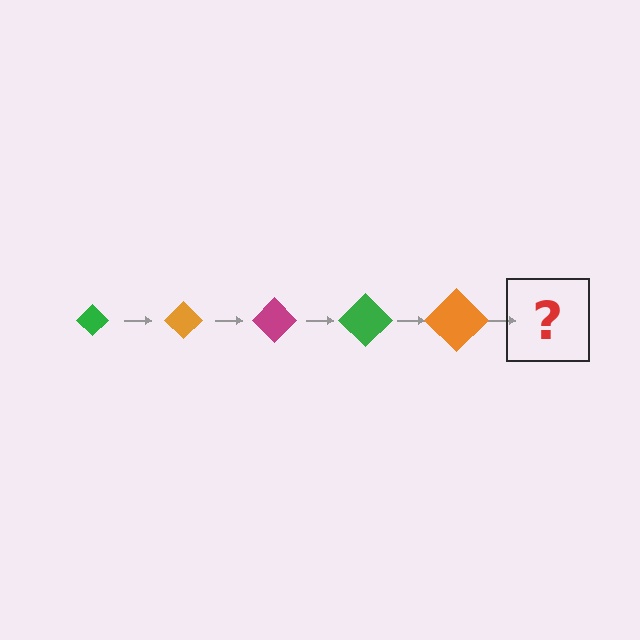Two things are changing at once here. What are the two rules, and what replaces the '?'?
The two rules are that the diamond grows larger each step and the color cycles through green, orange, and magenta. The '?' should be a magenta diamond, larger than the previous one.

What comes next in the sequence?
The next element should be a magenta diamond, larger than the previous one.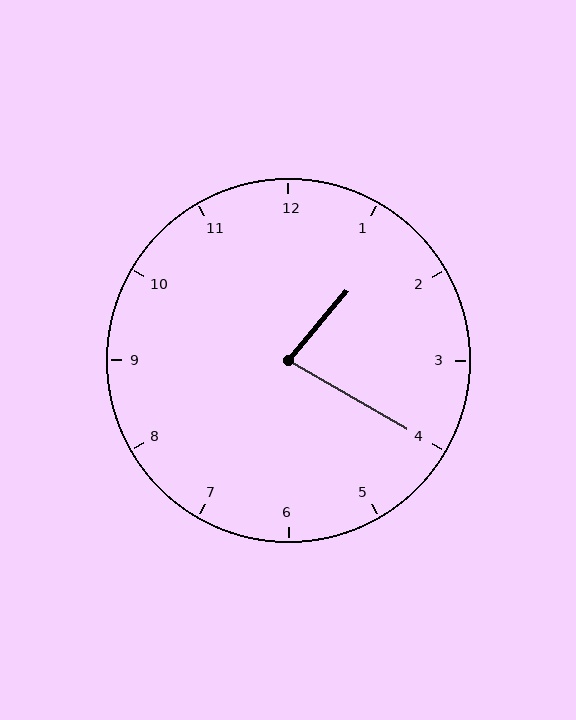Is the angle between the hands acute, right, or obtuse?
It is acute.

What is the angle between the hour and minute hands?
Approximately 80 degrees.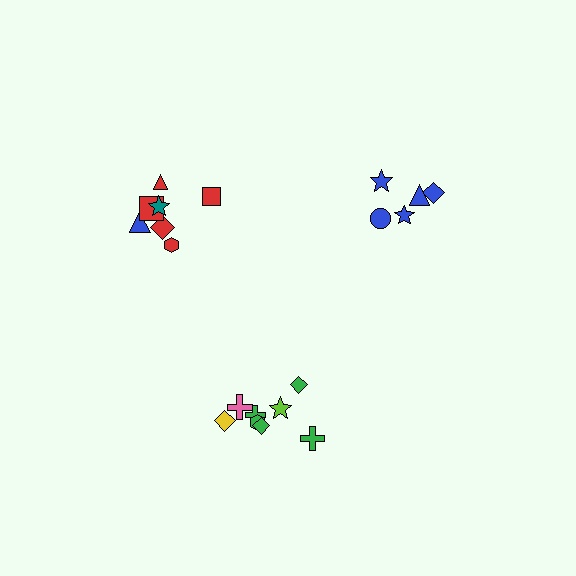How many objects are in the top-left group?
There are 7 objects.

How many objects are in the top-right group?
There are 5 objects.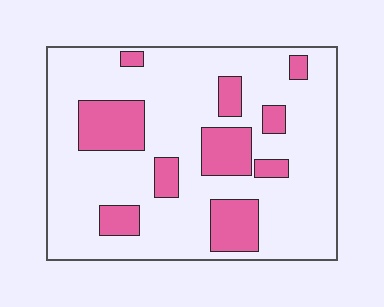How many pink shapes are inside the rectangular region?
10.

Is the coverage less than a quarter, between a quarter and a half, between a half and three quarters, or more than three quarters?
Less than a quarter.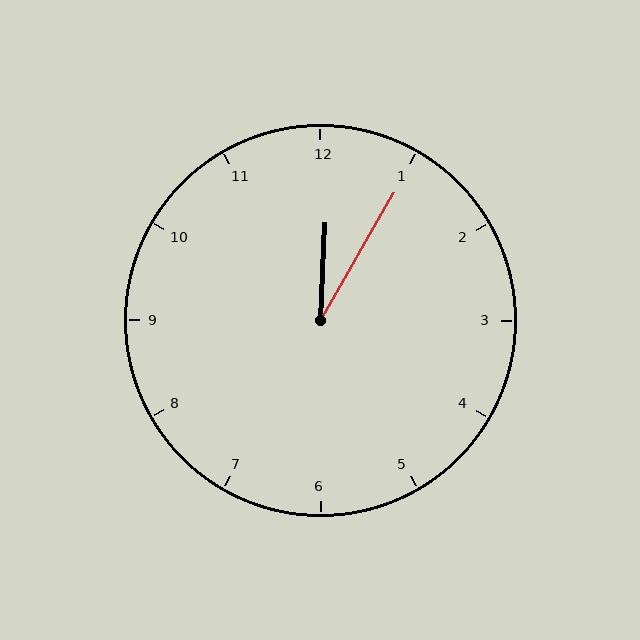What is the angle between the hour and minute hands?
Approximately 28 degrees.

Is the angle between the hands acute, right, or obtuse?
It is acute.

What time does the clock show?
12:05.